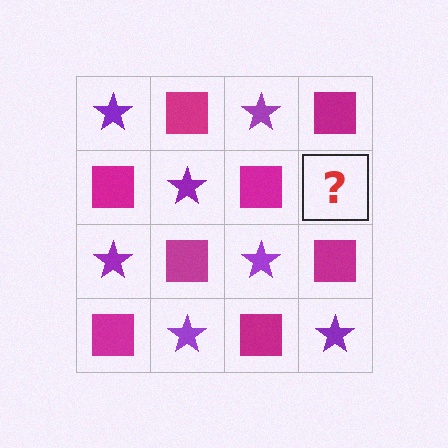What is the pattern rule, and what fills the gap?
The rule is that it alternates purple star and magenta square in a checkerboard pattern. The gap should be filled with a purple star.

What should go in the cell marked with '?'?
The missing cell should contain a purple star.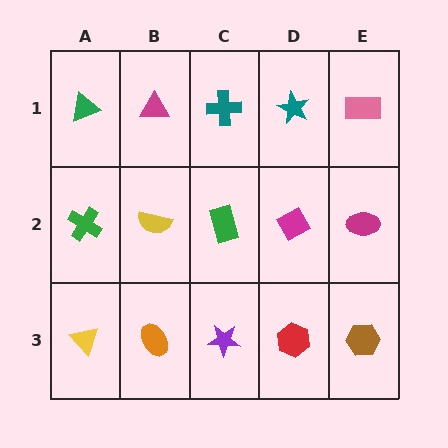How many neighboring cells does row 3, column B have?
3.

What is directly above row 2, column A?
A green triangle.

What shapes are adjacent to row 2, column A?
A green triangle (row 1, column A), a yellow triangle (row 3, column A), a yellow semicircle (row 2, column B).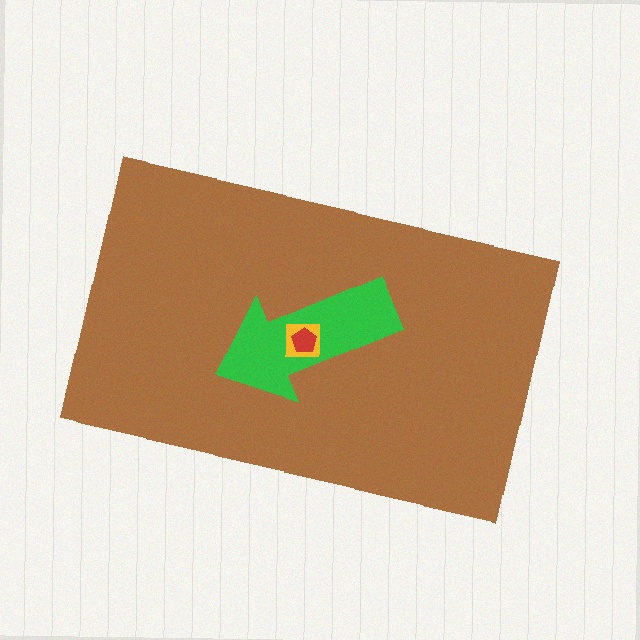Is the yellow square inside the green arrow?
Yes.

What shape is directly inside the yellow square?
The red pentagon.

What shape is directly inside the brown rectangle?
The green arrow.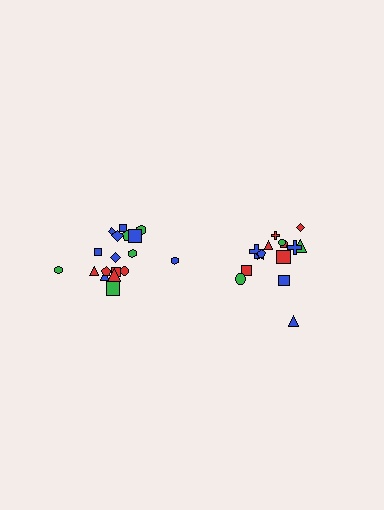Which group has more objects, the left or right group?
The left group.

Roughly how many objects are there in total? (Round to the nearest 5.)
Roughly 35 objects in total.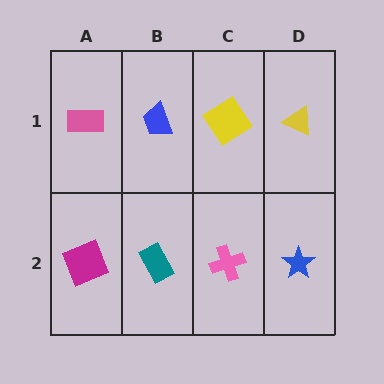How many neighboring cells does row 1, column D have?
2.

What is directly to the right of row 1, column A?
A blue trapezoid.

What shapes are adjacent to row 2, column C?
A yellow diamond (row 1, column C), a teal rectangle (row 2, column B), a blue star (row 2, column D).